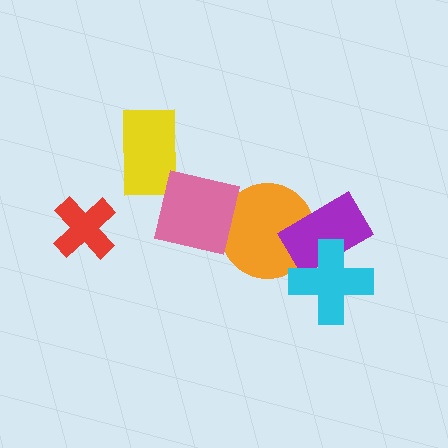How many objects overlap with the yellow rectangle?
0 objects overlap with the yellow rectangle.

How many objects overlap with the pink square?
1 object overlaps with the pink square.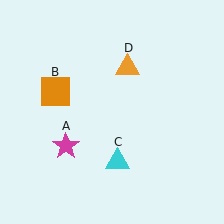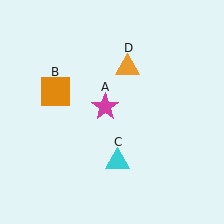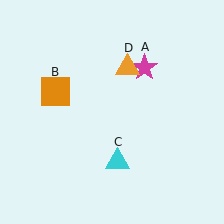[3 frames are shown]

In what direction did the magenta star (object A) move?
The magenta star (object A) moved up and to the right.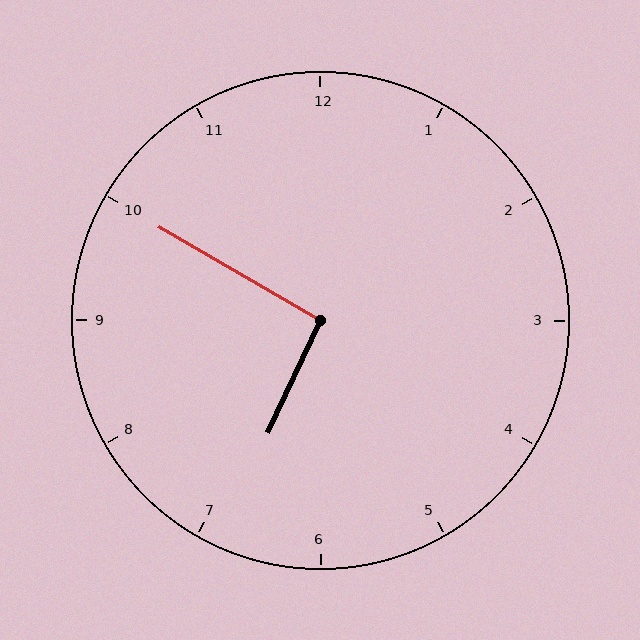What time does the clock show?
6:50.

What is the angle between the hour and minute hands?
Approximately 95 degrees.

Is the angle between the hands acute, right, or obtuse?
It is right.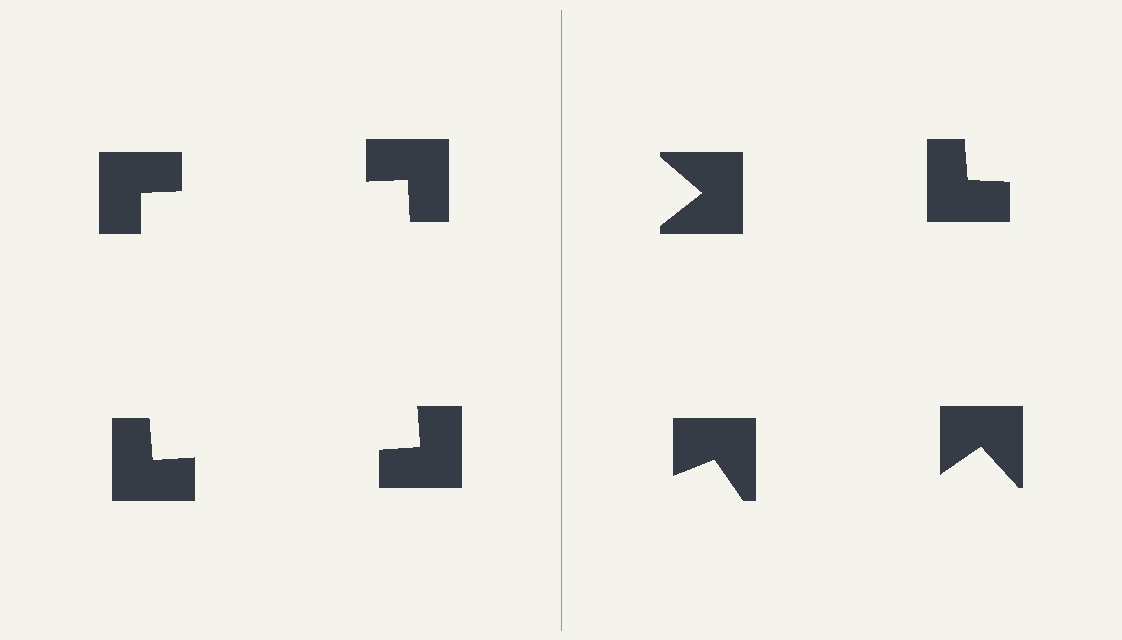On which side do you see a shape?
An illusory square appears on the left side. On the right side the wedge cuts are rotated, so no coherent shape forms.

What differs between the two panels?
The notched squares are positioned identically on both sides; only the wedge orientations differ. On the left they align to a square; on the right they are misaligned.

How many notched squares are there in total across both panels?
8 — 4 on each side.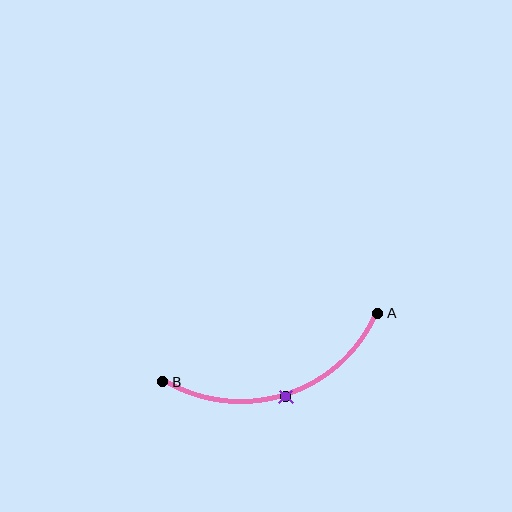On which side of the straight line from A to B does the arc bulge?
The arc bulges below the straight line connecting A and B.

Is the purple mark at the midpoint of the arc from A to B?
Yes. The purple mark lies on the arc at equal arc-length from both A and B — it is the arc midpoint.